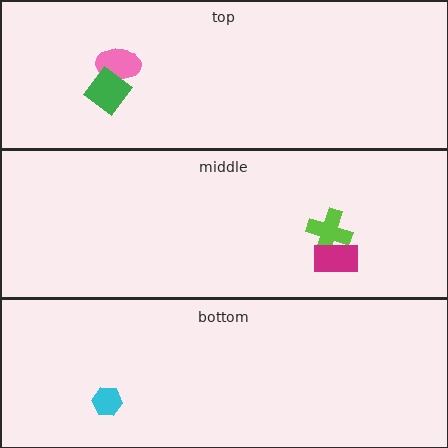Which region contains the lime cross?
The middle region.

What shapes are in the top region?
The pink ellipse, the green diamond.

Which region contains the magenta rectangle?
The middle region.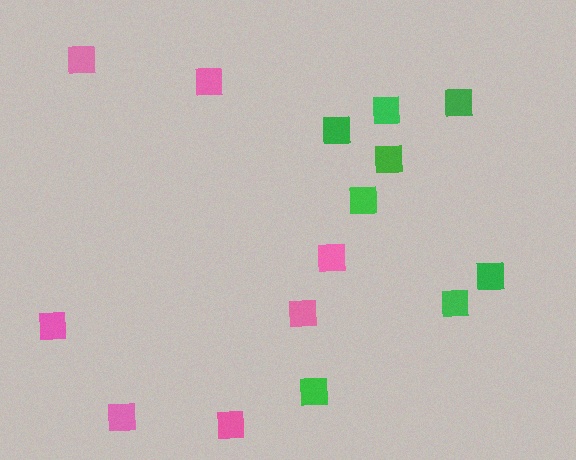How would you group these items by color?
There are 2 groups: one group of pink squares (7) and one group of green squares (8).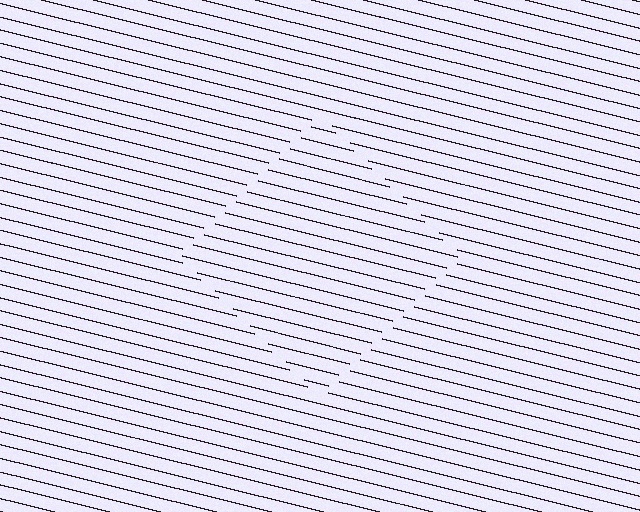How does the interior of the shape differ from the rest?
The interior of the shape contains the same grating, shifted by half a period — the contour is defined by the phase discontinuity where line-ends from the inner and outer gratings abut.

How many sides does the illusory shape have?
4 sides — the line-ends trace a square.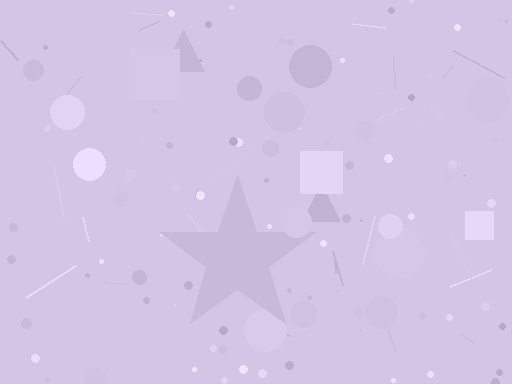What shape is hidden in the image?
A star is hidden in the image.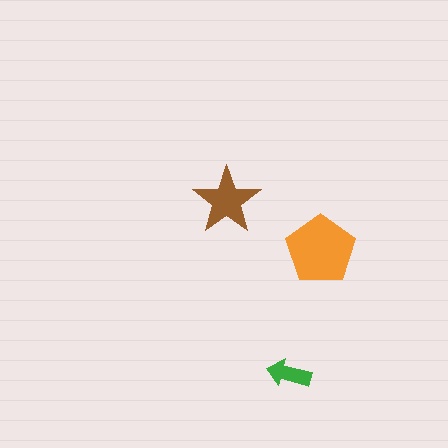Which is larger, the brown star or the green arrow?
The brown star.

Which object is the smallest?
The green arrow.